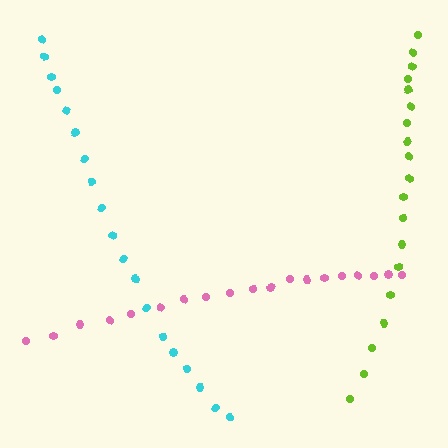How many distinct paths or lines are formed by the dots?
There are 3 distinct paths.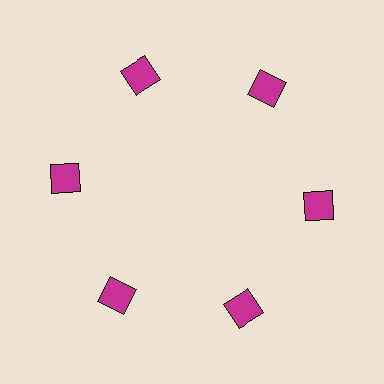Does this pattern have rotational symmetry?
Yes, this pattern has 6-fold rotational symmetry. It looks the same after rotating 60 degrees around the center.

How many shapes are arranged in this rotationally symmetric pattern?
There are 6 shapes, arranged in 6 groups of 1.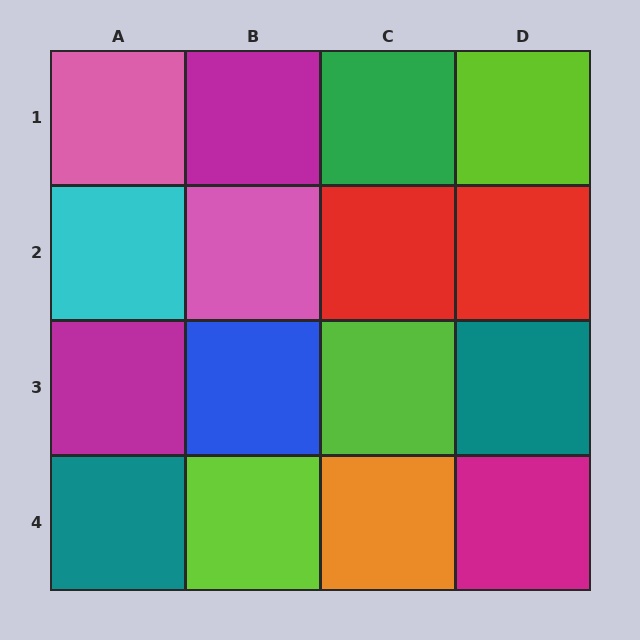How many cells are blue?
1 cell is blue.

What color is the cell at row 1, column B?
Magenta.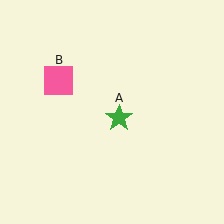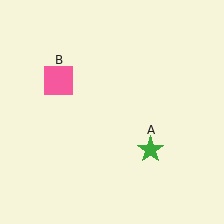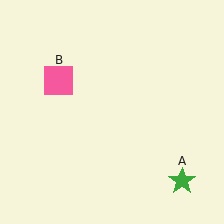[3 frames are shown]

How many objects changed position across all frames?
1 object changed position: green star (object A).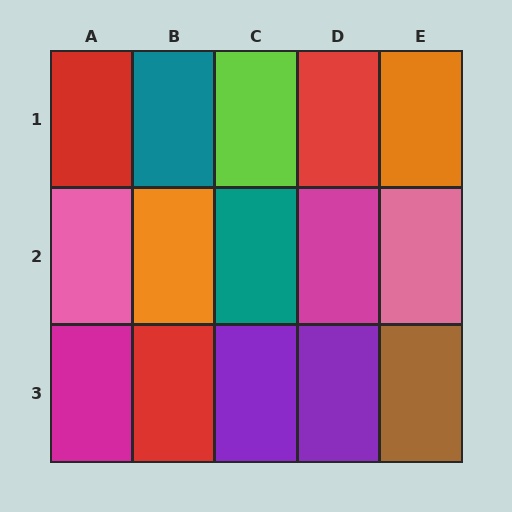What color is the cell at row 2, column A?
Pink.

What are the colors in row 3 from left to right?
Magenta, red, purple, purple, brown.